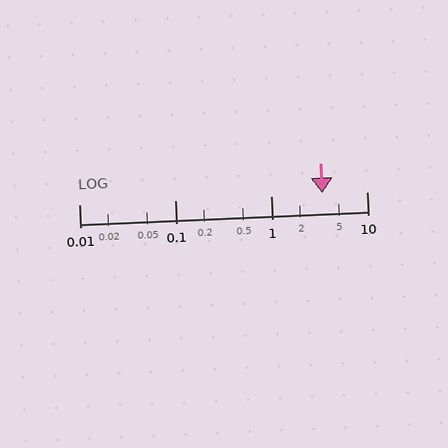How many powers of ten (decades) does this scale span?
The scale spans 3 decades, from 0.01 to 10.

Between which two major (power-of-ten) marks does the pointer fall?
The pointer is between 1 and 10.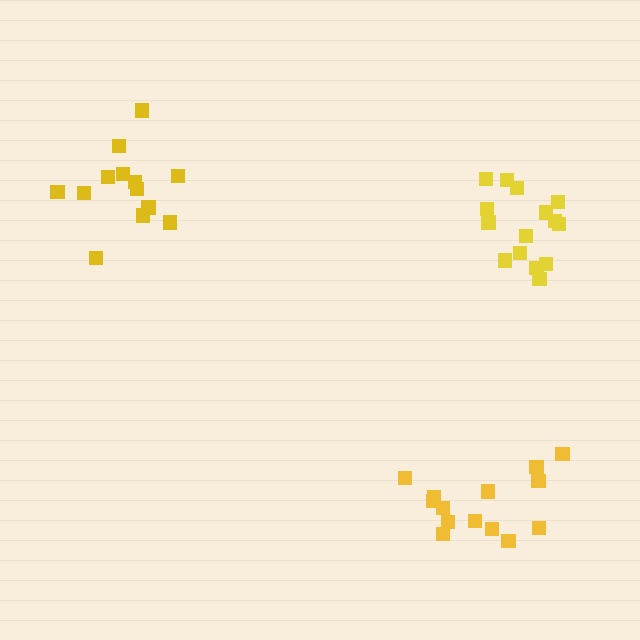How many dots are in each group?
Group 1: 13 dots, Group 2: 15 dots, Group 3: 14 dots (42 total).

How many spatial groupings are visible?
There are 3 spatial groupings.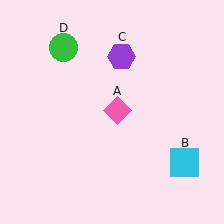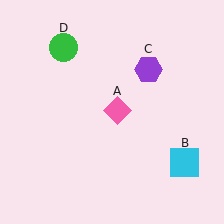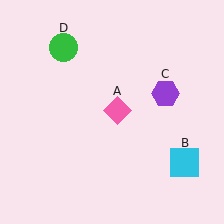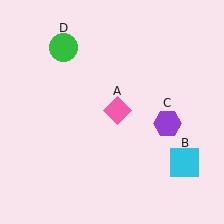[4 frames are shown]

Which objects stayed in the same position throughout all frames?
Pink diamond (object A) and cyan square (object B) and green circle (object D) remained stationary.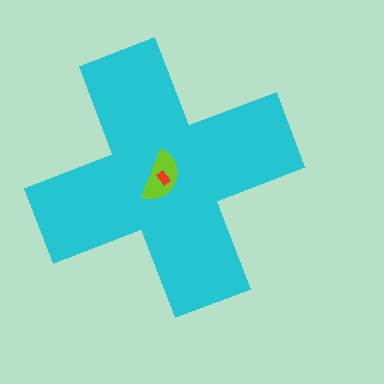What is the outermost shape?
The cyan cross.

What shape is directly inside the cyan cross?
The lime semicircle.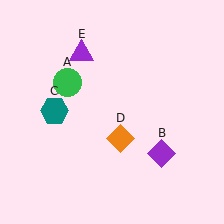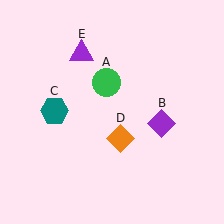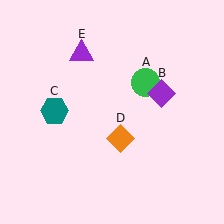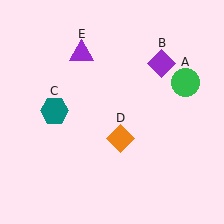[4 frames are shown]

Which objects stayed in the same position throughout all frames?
Teal hexagon (object C) and orange diamond (object D) and purple triangle (object E) remained stationary.